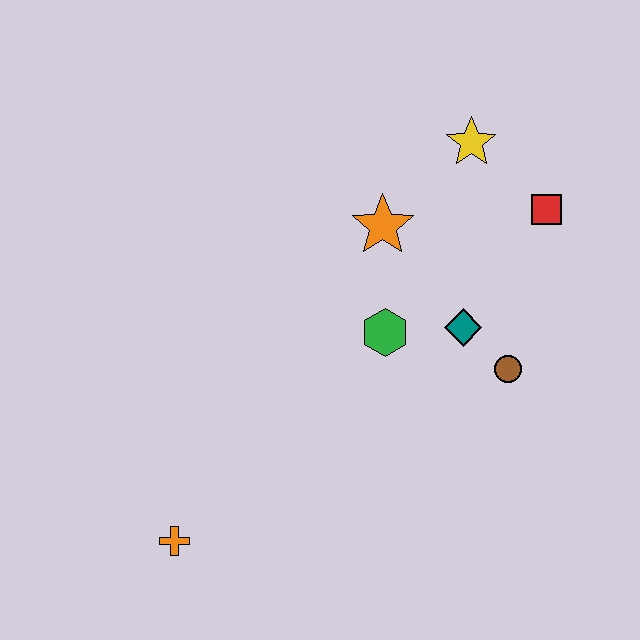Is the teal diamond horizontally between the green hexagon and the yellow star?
Yes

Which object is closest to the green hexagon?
The teal diamond is closest to the green hexagon.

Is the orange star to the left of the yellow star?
Yes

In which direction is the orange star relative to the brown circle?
The orange star is above the brown circle.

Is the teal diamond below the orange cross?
No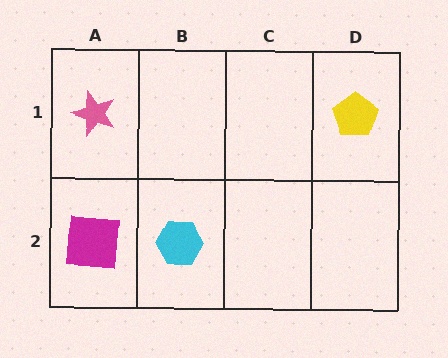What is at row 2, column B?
A cyan hexagon.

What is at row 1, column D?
A yellow pentagon.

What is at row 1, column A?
A pink star.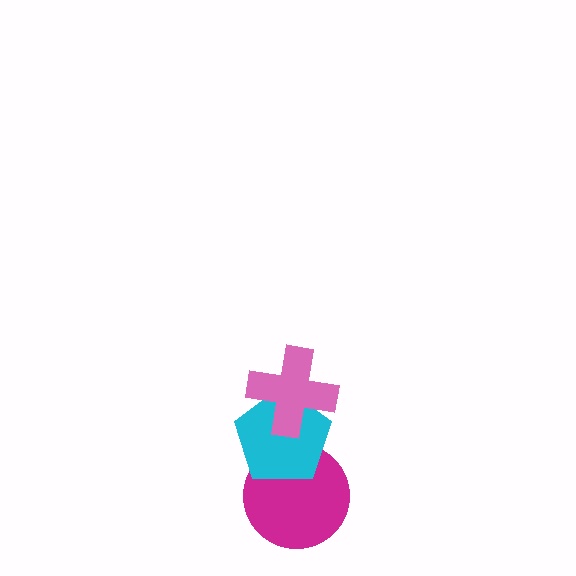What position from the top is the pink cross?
The pink cross is 1st from the top.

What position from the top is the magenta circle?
The magenta circle is 3rd from the top.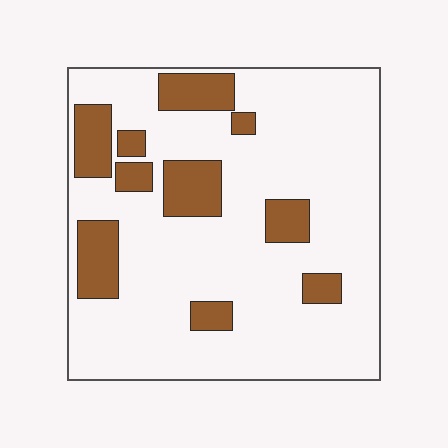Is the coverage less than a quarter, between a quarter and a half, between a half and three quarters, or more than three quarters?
Less than a quarter.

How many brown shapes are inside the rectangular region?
10.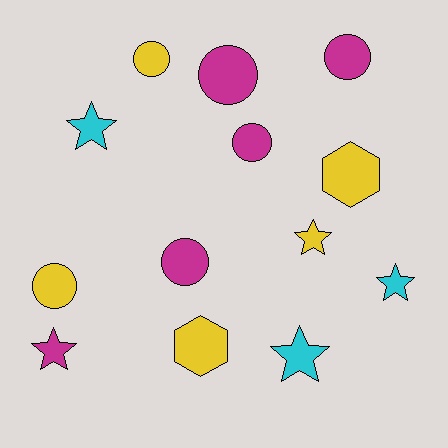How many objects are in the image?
There are 13 objects.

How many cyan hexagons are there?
There are no cyan hexagons.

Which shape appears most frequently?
Circle, with 6 objects.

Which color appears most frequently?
Yellow, with 5 objects.